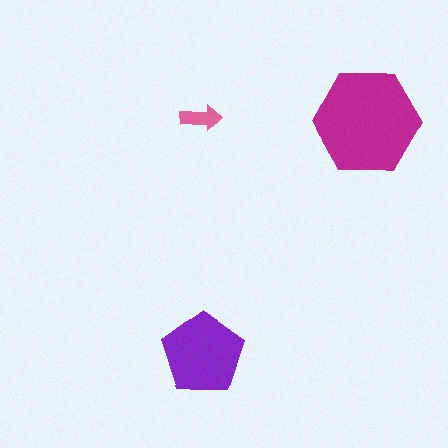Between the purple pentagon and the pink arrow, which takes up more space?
The purple pentagon.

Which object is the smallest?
The pink arrow.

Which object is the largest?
The magenta hexagon.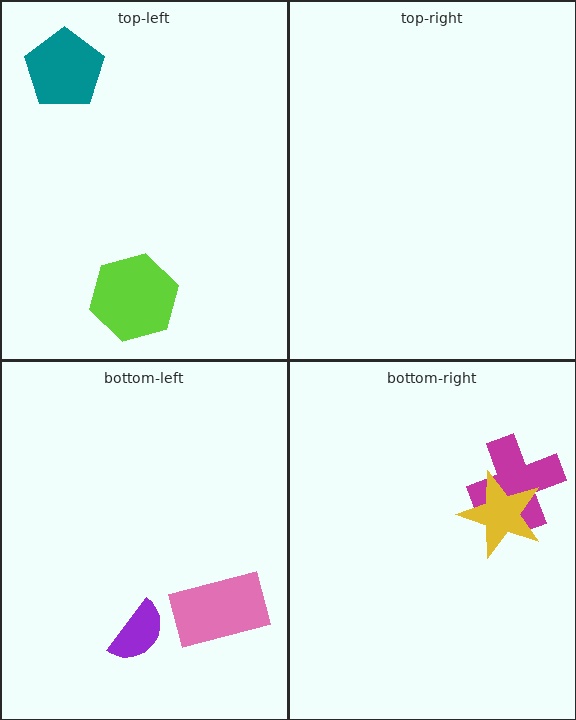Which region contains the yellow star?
The bottom-right region.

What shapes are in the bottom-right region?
The magenta cross, the yellow star.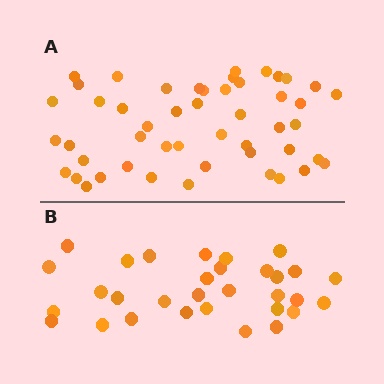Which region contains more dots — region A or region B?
Region A (the top region) has more dots.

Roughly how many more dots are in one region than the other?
Region A has approximately 20 more dots than region B.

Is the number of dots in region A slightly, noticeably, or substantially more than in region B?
Region A has substantially more. The ratio is roughly 1.6 to 1.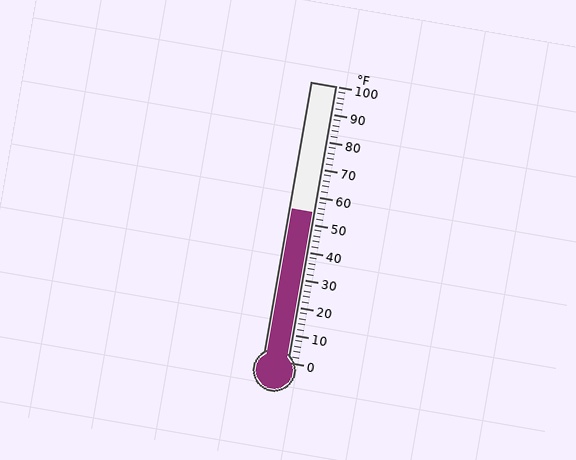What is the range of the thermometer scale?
The thermometer scale ranges from 0°F to 100°F.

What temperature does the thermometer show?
The thermometer shows approximately 54°F.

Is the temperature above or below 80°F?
The temperature is below 80°F.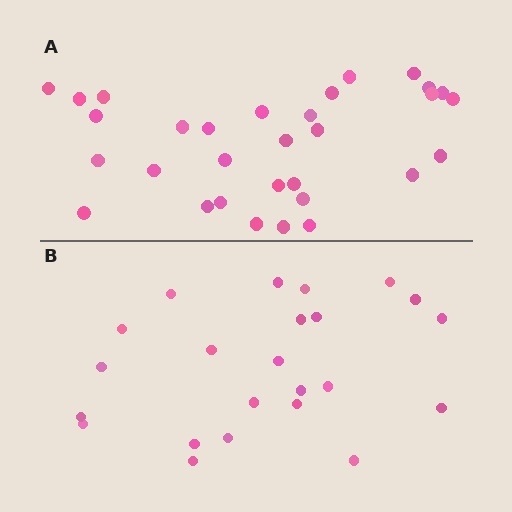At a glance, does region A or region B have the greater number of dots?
Region A (the top region) has more dots.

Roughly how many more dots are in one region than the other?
Region A has roughly 8 or so more dots than region B.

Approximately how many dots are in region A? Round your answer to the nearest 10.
About 30 dots. (The exact count is 31, which rounds to 30.)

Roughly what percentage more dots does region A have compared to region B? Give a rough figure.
About 35% more.